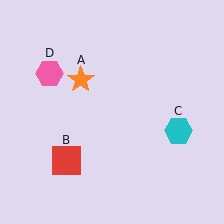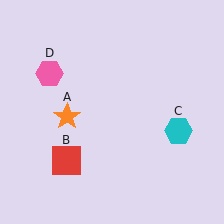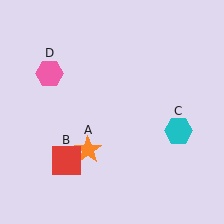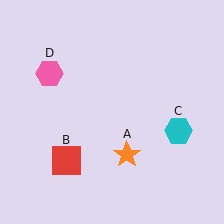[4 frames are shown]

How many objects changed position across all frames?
1 object changed position: orange star (object A).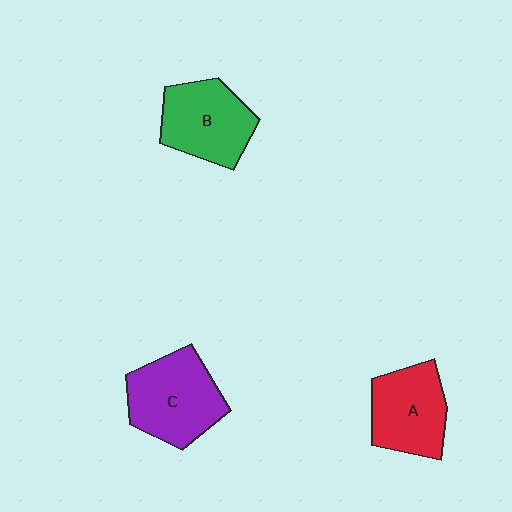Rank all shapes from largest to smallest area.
From largest to smallest: C (purple), B (green), A (red).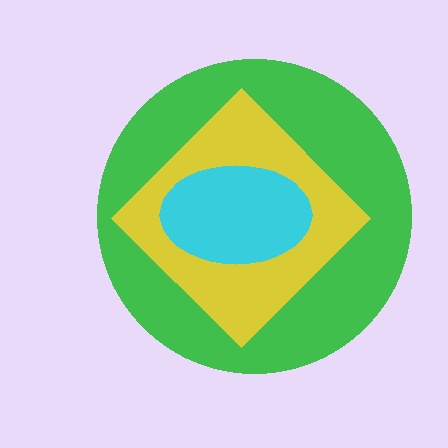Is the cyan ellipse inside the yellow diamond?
Yes.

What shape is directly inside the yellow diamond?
The cyan ellipse.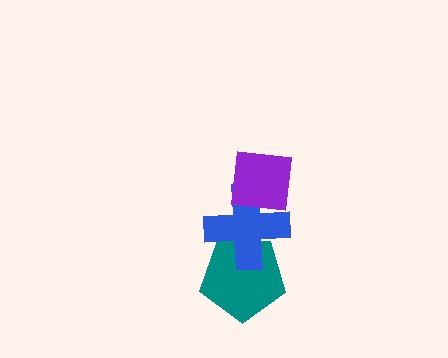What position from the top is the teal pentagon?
The teal pentagon is 3rd from the top.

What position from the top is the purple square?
The purple square is 1st from the top.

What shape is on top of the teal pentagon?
The blue cross is on top of the teal pentagon.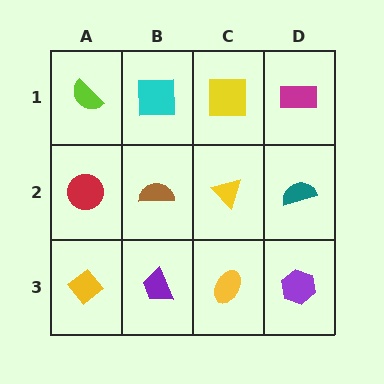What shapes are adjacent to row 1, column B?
A brown semicircle (row 2, column B), a lime semicircle (row 1, column A), a yellow square (row 1, column C).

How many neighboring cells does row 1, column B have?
3.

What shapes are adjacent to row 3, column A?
A red circle (row 2, column A), a purple trapezoid (row 3, column B).